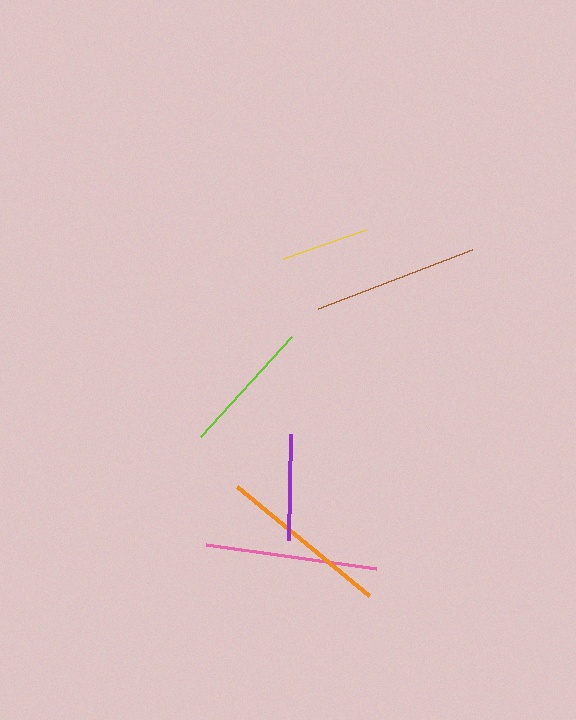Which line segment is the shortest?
The yellow line is the shortest at approximately 88 pixels.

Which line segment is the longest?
The orange line is the longest at approximately 171 pixels.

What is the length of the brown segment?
The brown segment is approximately 164 pixels long.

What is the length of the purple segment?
The purple segment is approximately 106 pixels long.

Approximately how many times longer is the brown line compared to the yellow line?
The brown line is approximately 1.9 times the length of the yellow line.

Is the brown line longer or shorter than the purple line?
The brown line is longer than the purple line.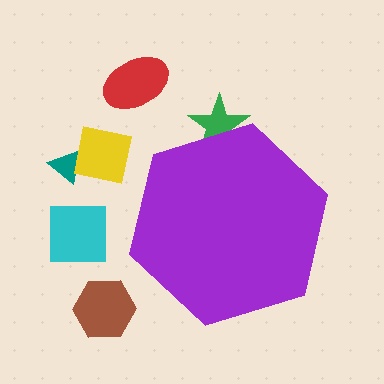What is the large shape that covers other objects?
A purple hexagon.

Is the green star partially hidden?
Yes, the green star is partially hidden behind the purple hexagon.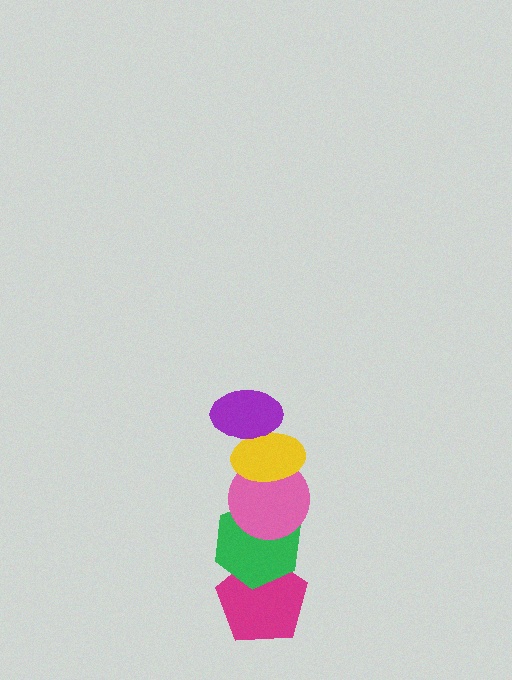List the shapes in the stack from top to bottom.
From top to bottom: the purple ellipse, the yellow ellipse, the pink circle, the green hexagon, the magenta pentagon.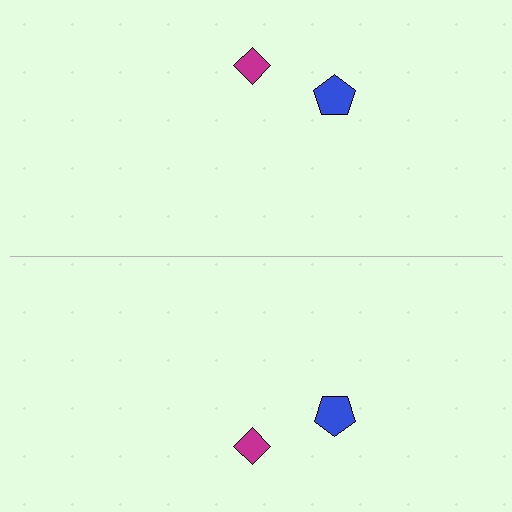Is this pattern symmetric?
Yes, this pattern has bilateral (reflection) symmetry.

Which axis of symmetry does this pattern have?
The pattern has a horizontal axis of symmetry running through the center of the image.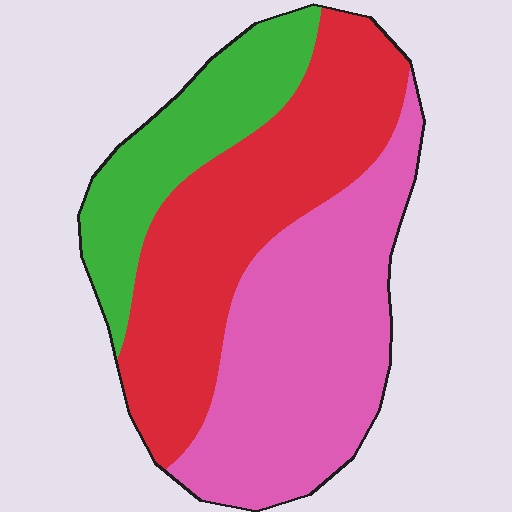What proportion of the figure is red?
Red takes up about two fifths (2/5) of the figure.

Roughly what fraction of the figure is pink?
Pink takes up between a third and a half of the figure.